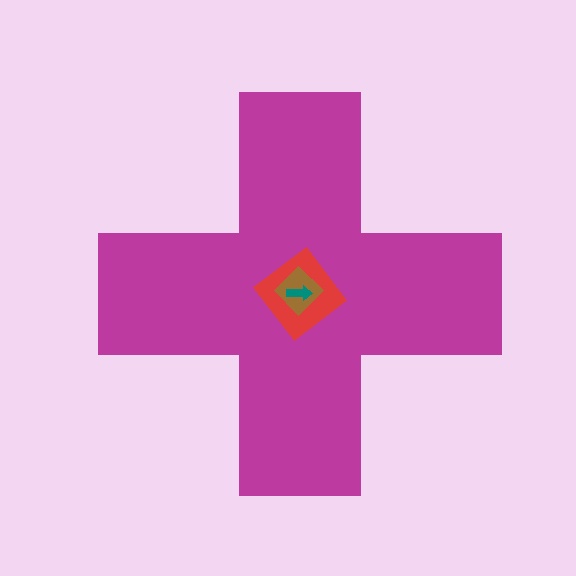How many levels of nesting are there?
4.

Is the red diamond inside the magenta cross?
Yes.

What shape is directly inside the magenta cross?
The red diamond.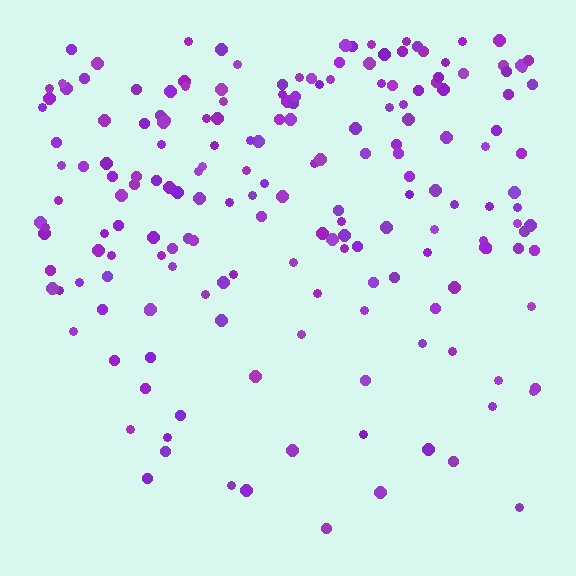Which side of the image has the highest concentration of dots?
The top.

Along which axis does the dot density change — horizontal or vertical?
Vertical.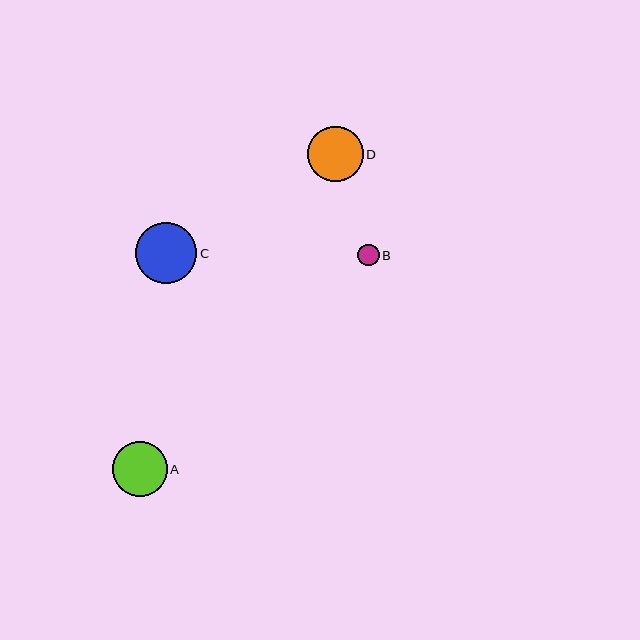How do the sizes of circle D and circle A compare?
Circle D and circle A are approximately the same size.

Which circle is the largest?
Circle C is the largest with a size of approximately 62 pixels.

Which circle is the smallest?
Circle B is the smallest with a size of approximately 21 pixels.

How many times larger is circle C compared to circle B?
Circle C is approximately 2.9 times the size of circle B.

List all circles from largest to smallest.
From largest to smallest: C, D, A, B.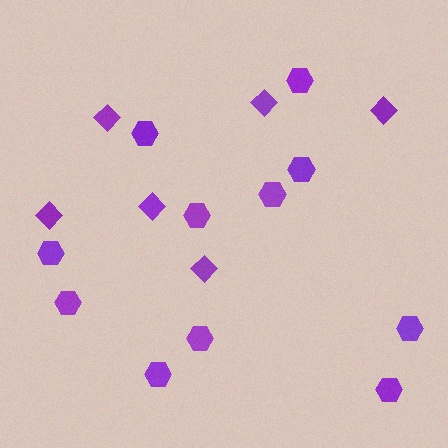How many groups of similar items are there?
There are 2 groups: one group of diamonds (6) and one group of hexagons (11).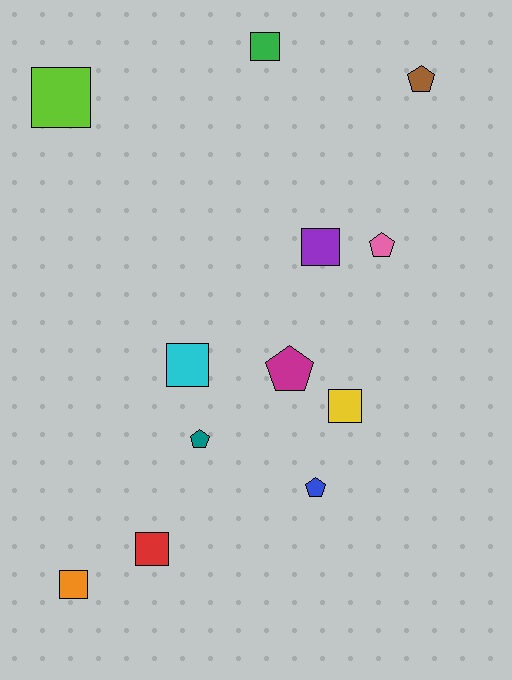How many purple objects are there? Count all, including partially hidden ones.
There is 1 purple object.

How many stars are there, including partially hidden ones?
There are no stars.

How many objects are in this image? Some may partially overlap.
There are 12 objects.